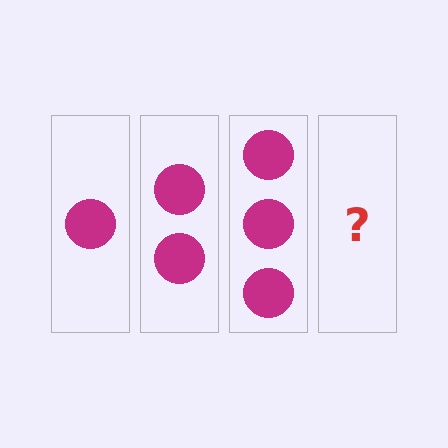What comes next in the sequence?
The next element should be 4 circles.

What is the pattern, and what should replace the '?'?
The pattern is that each step adds one more circle. The '?' should be 4 circles.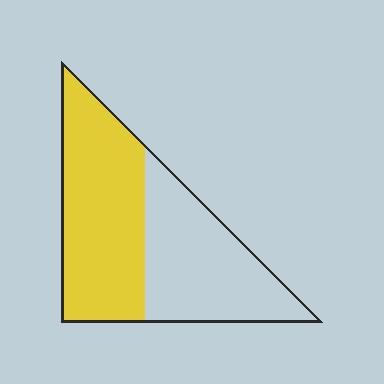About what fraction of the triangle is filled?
About one half (1/2).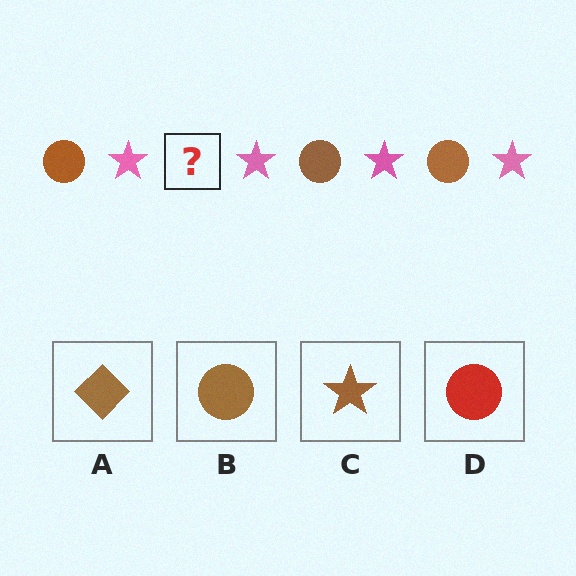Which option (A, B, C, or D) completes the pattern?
B.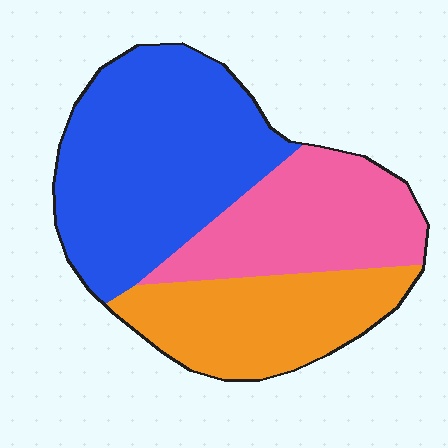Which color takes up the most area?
Blue, at roughly 45%.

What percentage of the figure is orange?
Orange covers around 25% of the figure.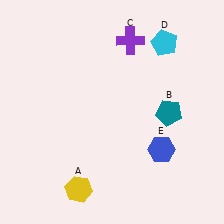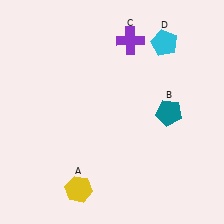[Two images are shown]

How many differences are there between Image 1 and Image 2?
There is 1 difference between the two images.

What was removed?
The blue hexagon (E) was removed in Image 2.